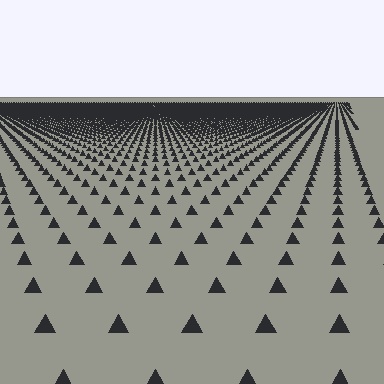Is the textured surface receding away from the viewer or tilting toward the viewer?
The surface is receding away from the viewer. Texture elements get smaller and denser toward the top.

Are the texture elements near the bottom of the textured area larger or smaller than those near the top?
Larger. Near the bottom, elements are closer to the viewer and appear at a bigger on-screen size.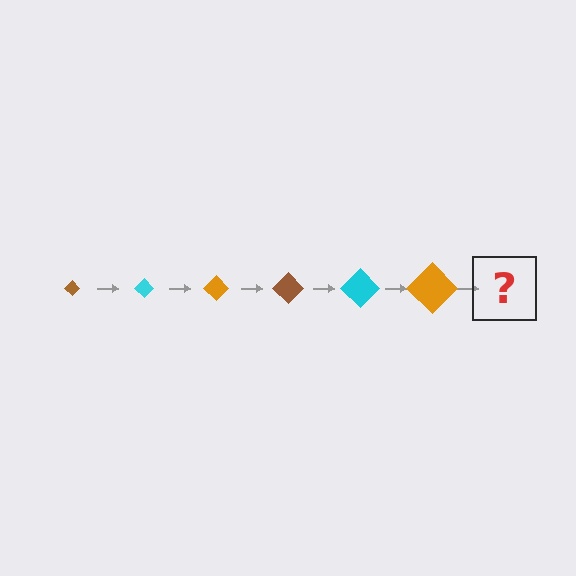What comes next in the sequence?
The next element should be a brown diamond, larger than the previous one.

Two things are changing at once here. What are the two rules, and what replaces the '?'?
The two rules are that the diamond grows larger each step and the color cycles through brown, cyan, and orange. The '?' should be a brown diamond, larger than the previous one.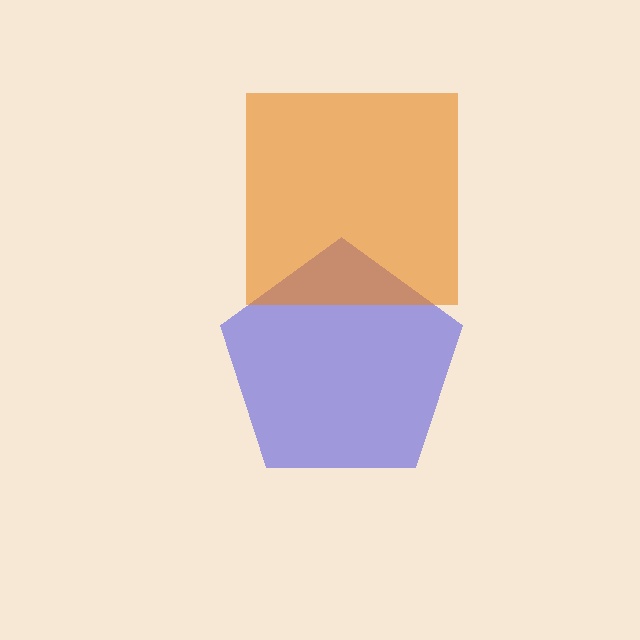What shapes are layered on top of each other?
The layered shapes are: a blue pentagon, an orange square.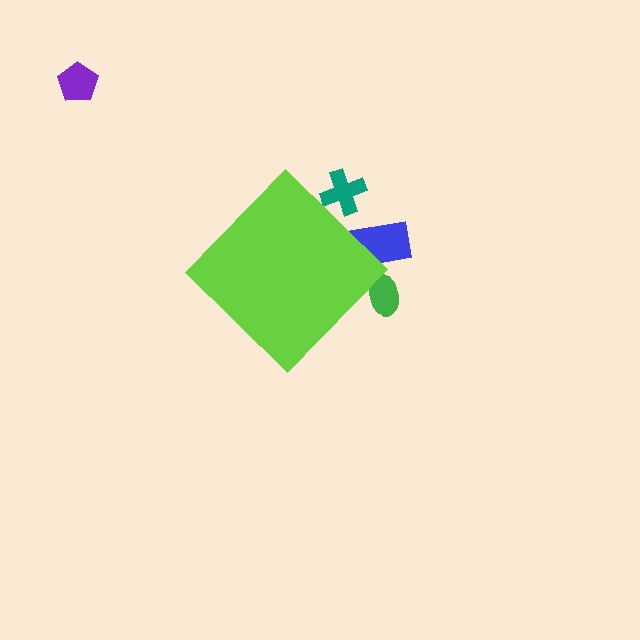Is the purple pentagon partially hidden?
No, the purple pentagon is fully visible.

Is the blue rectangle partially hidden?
Yes, the blue rectangle is partially hidden behind the lime diamond.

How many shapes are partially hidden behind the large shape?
3 shapes are partially hidden.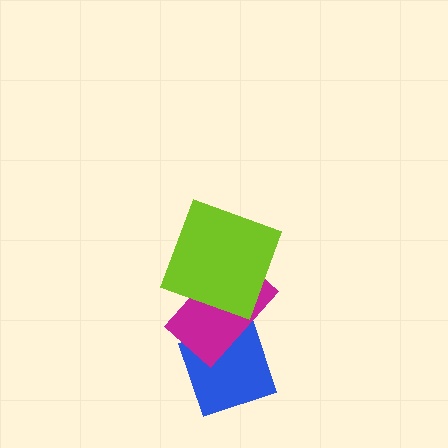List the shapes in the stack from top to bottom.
From top to bottom: the lime square, the magenta rectangle, the blue diamond.